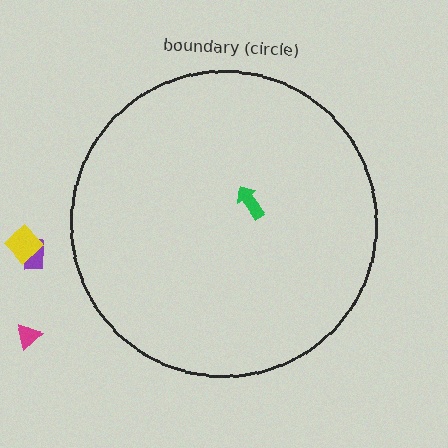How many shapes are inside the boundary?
1 inside, 3 outside.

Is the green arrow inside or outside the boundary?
Inside.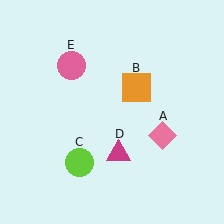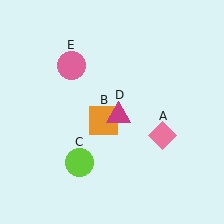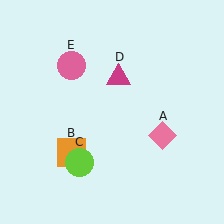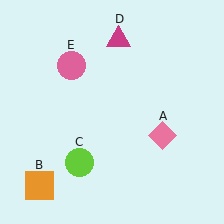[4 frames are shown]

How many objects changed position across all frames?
2 objects changed position: orange square (object B), magenta triangle (object D).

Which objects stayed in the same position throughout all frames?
Pink diamond (object A) and lime circle (object C) and pink circle (object E) remained stationary.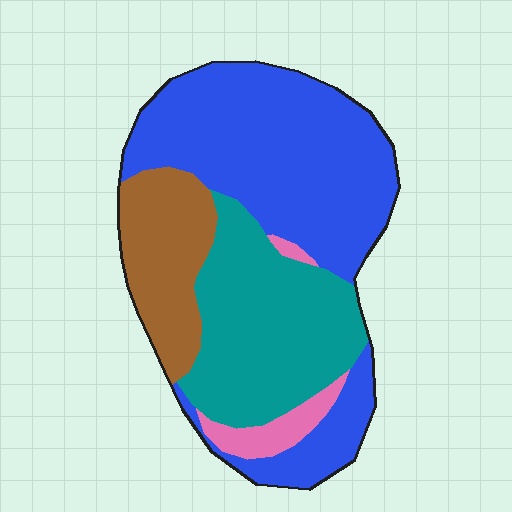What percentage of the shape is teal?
Teal covers roughly 30% of the shape.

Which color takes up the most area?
Blue, at roughly 50%.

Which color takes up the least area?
Pink, at roughly 5%.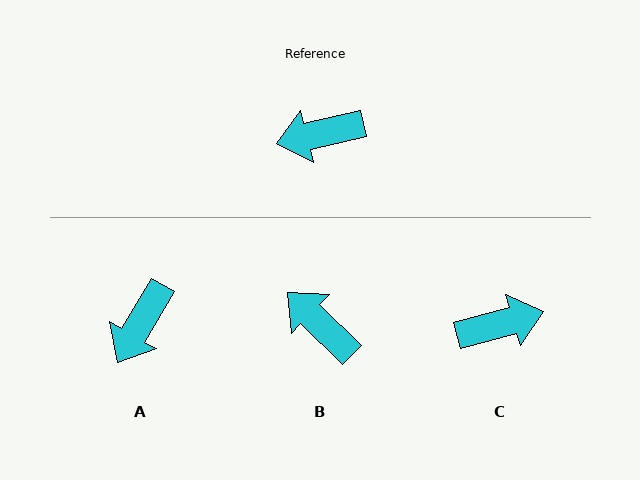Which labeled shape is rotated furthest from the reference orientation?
C, about 178 degrees away.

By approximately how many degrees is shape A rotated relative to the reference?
Approximately 46 degrees counter-clockwise.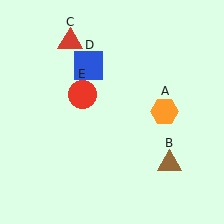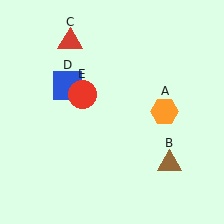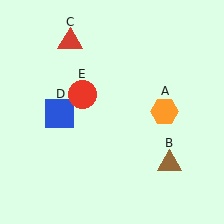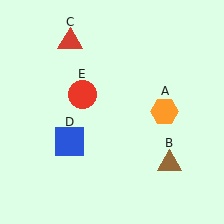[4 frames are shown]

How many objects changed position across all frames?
1 object changed position: blue square (object D).